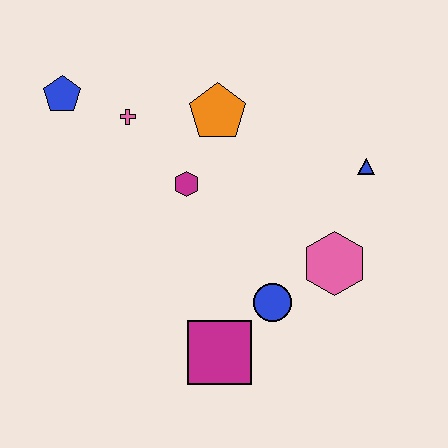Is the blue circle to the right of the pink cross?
Yes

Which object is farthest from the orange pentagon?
The magenta square is farthest from the orange pentagon.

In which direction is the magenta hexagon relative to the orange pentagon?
The magenta hexagon is below the orange pentagon.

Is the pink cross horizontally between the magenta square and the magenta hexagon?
No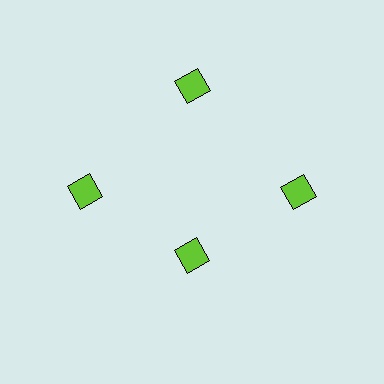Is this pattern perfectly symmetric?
No. The 4 lime diamonds are arranged in a ring, but one element near the 6 o'clock position is pulled inward toward the center, breaking the 4-fold rotational symmetry.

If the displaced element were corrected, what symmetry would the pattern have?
It would have 4-fold rotational symmetry — the pattern would map onto itself every 90 degrees.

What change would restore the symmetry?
The symmetry would be restored by moving it outward, back onto the ring so that all 4 diamonds sit at equal angles and equal distance from the center.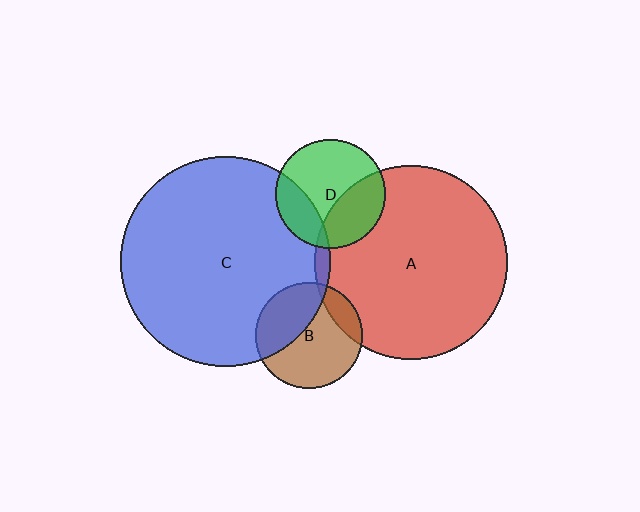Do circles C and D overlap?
Yes.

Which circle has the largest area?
Circle C (blue).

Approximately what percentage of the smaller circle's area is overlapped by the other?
Approximately 25%.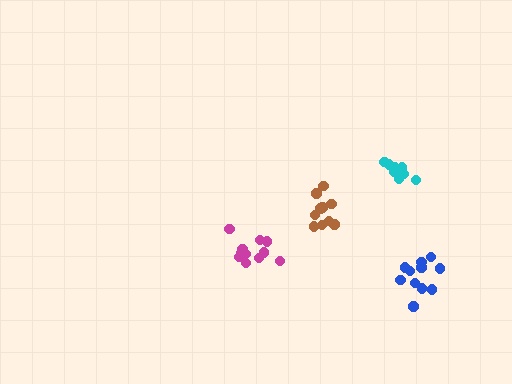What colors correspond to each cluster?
The clusters are colored: magenta, cyan, brown, blue.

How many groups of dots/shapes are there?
There are 4 groups.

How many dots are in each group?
Group 1: 11 dots, Group 2: 8 dots, Group 3: 10 dots, Group 4: 11 dots (40 total).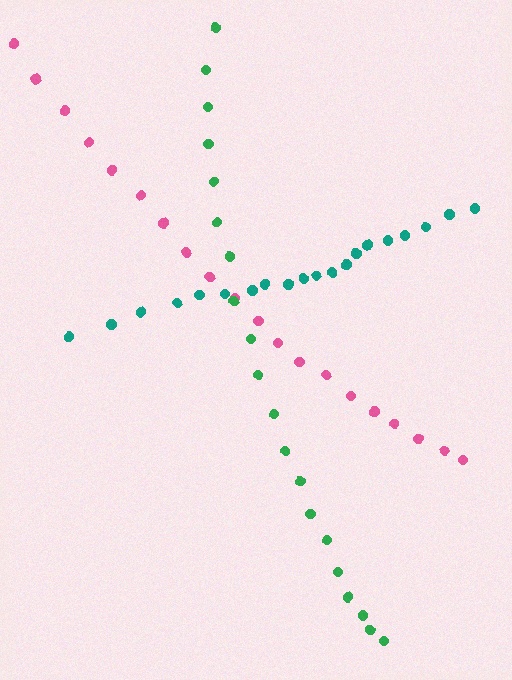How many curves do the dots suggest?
There are 3 distinct paths.